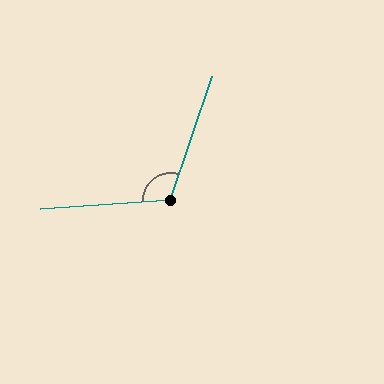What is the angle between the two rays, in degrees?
Approximately 112 degrees.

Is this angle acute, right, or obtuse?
It is obtuse.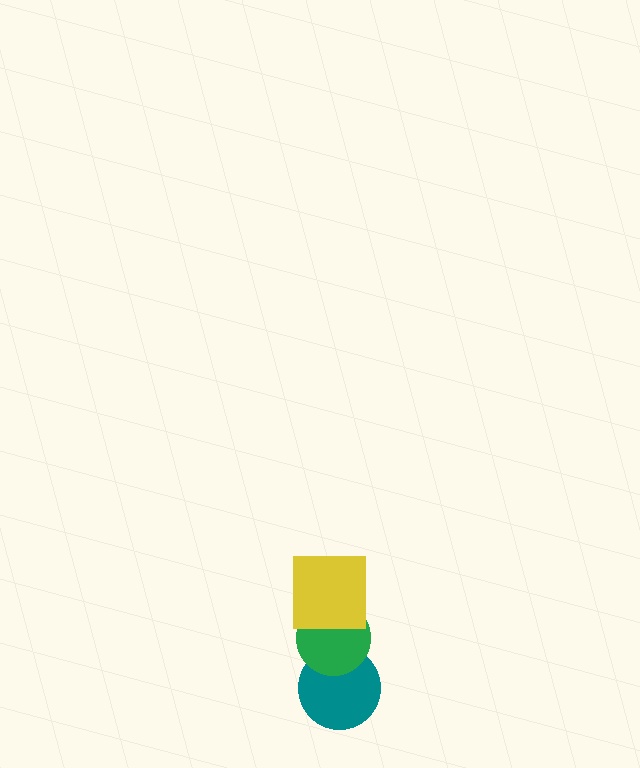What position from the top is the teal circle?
The teal circle is 3rd from the top.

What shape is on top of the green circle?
The yellow square is on top of the green circle.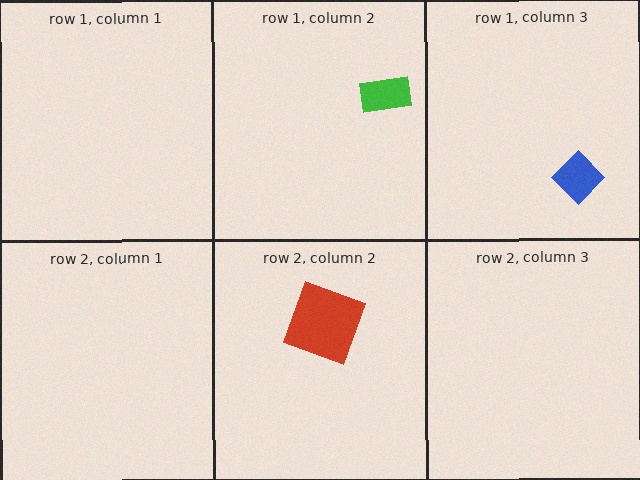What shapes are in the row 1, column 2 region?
The green rectangle.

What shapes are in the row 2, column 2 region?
The red square.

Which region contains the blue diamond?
The row 1, column 3 region.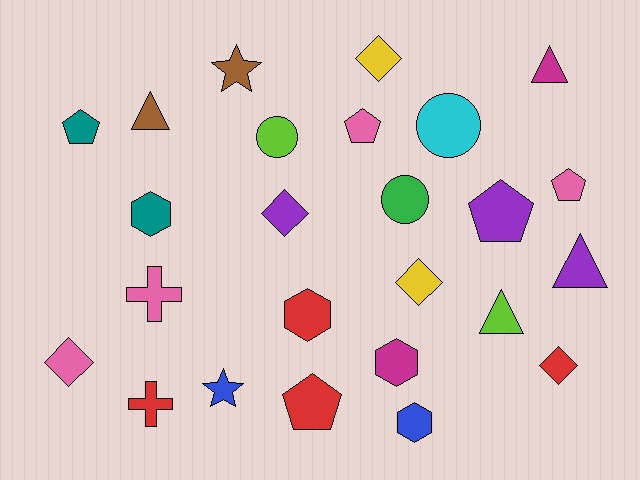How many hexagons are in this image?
There are 4 hexagons.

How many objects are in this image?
There are 25 objects.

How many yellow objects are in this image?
There are 2 yellow objects.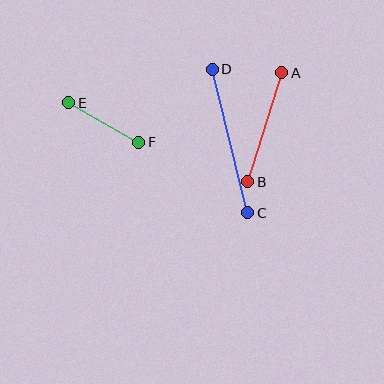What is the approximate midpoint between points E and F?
The midpoint is at approximately (104, 122) pixels.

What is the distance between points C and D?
The distance is approximately 148 pixels.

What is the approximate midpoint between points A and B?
The midpoint is at approximately (265, 127) pixels.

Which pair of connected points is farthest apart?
Points C and D are farthest apart.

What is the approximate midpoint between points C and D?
The midpoint is at approximately (230, 141) pixels.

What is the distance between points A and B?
The distance is approximately 114 pixels.